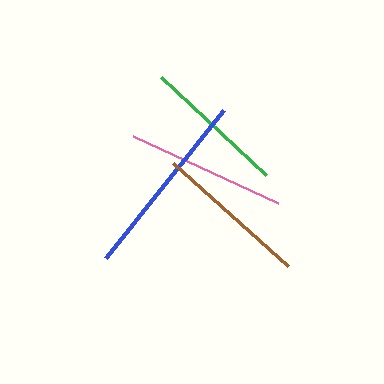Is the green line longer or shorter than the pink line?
The pink line is longer than the green line.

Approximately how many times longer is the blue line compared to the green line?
The blue line is approximately 1.3 times the length of the green line.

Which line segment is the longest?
The blue line is the longest at approximately 189 pixels.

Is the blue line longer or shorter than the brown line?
The blue line is longer than the brown line.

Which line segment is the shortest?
The green line is the shortest at approximately 144 pixels.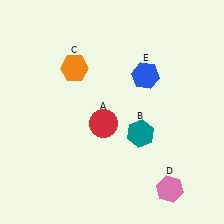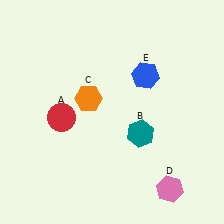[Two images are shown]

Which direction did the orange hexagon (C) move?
The orange hexagon (C) moved down.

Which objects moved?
The objects that moved are: the red circle (A), the orange hexagon (C).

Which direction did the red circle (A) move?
The red circle (A) moved left.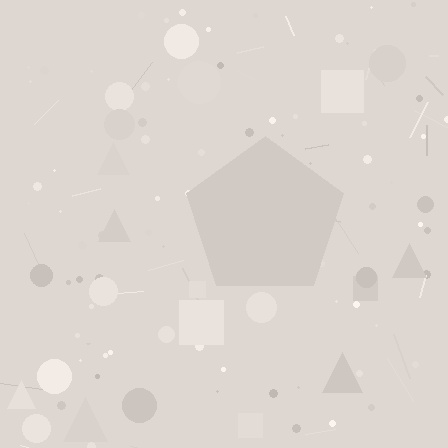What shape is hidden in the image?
A pentagon is hidden in the image.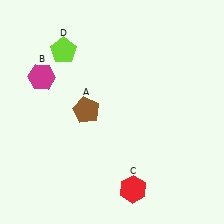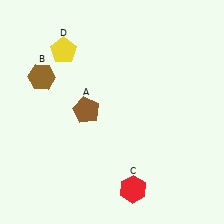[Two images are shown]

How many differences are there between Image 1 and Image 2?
There are 2 differences between the two images.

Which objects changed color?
B changed from magenta to brown. D changed from lime to yellow.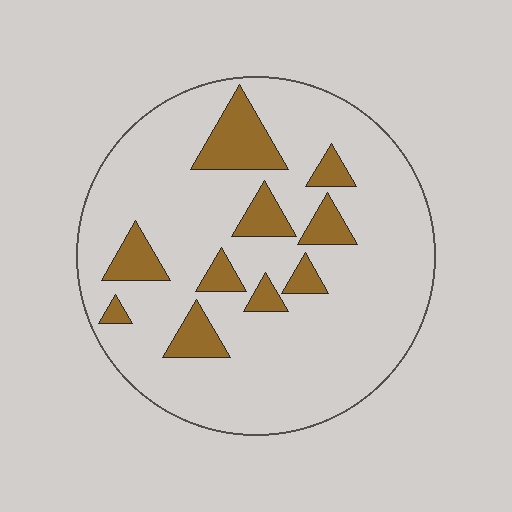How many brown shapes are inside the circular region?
10.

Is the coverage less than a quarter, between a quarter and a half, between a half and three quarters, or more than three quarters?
Less than a quarter.